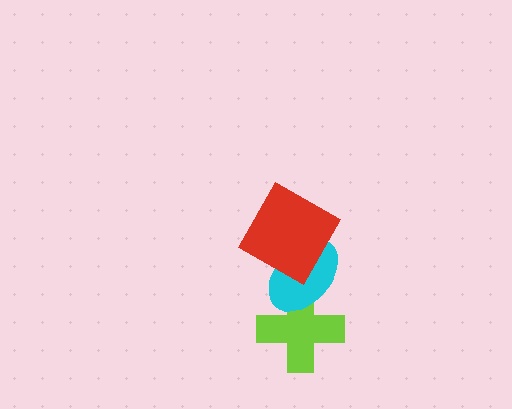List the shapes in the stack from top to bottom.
From top to bottom: the red square, the cyan ellipse, the lime cross.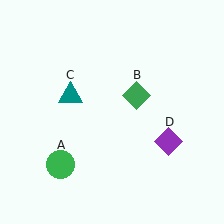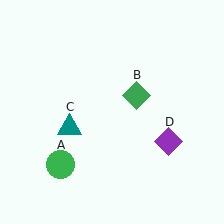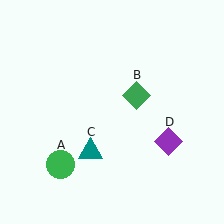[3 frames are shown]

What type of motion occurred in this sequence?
The teal triangle (object C) rotated counterclockwise around the center of the scene.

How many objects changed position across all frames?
1 object changed position: teal triangle (object C).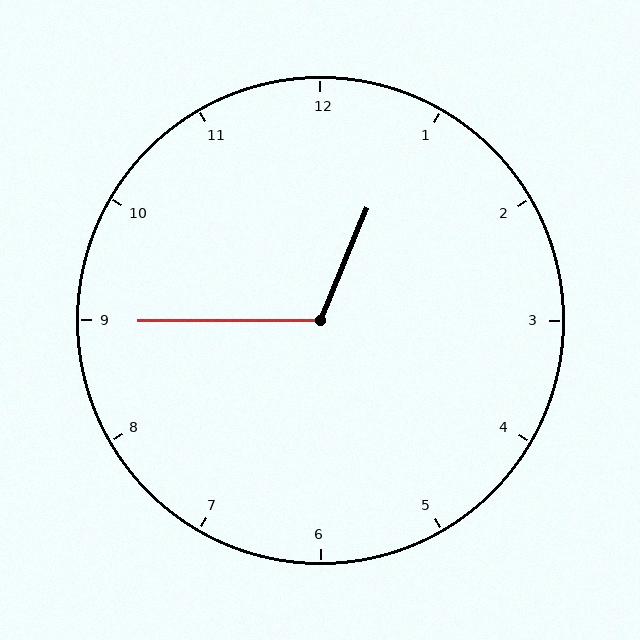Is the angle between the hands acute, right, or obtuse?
It is obtuse.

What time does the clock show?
12:45.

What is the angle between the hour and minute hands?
Approximately 112 degrees.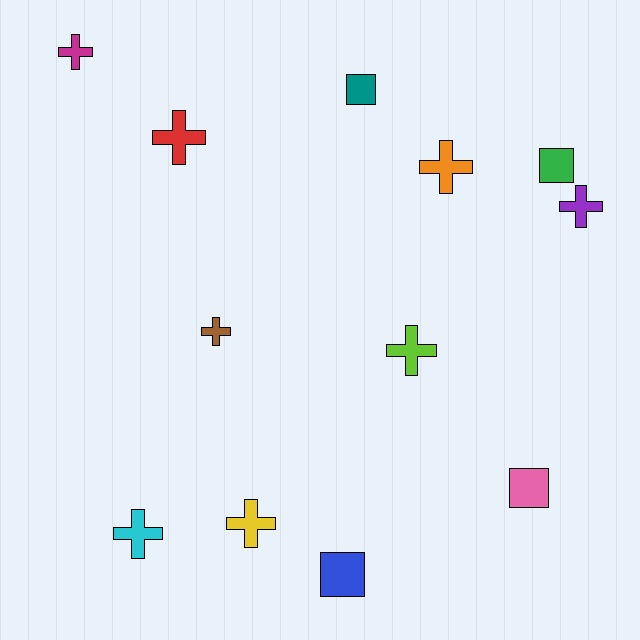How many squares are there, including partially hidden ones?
There are 4 squares.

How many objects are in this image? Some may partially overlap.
There are 12 objects.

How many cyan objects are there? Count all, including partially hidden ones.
There is 1 cyan object.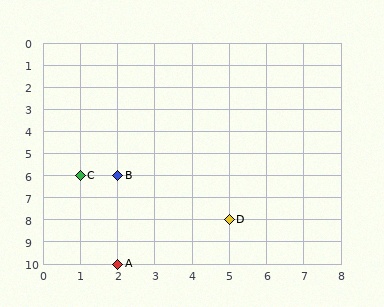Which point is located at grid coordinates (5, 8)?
Point D is at (5, 8).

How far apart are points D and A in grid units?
Points D and A are 3 columns and 2 rows apart (about 3.6 grid units diagonally).